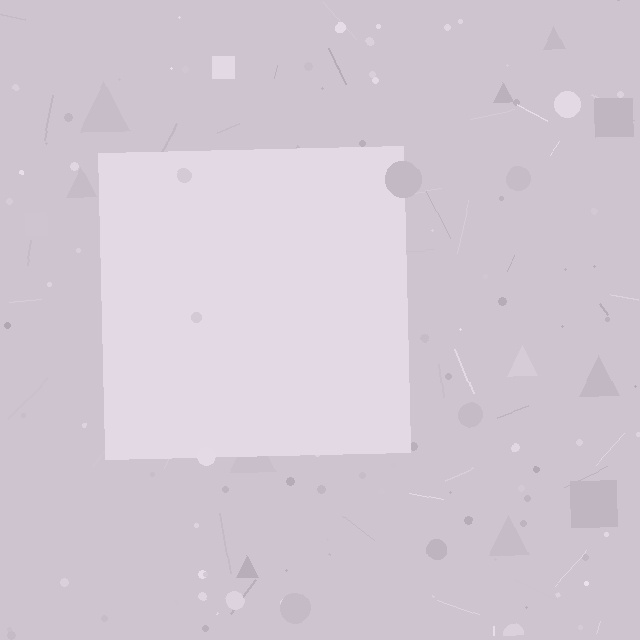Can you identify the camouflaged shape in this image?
The camouflaged shape is a square.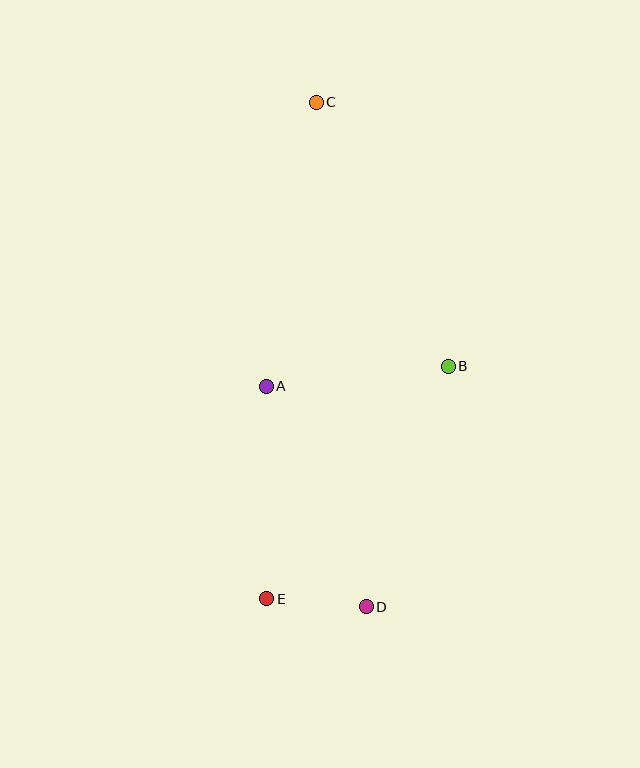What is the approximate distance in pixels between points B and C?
The distance between B and C is approximately 295 pixels.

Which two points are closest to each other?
Points D and E are closest to each other.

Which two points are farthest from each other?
Points C and D are farthest from each other.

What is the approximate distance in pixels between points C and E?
The distance between C and E is approximately 499 pixels.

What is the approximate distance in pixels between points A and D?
The distance between A and D is approximately 242 pixels.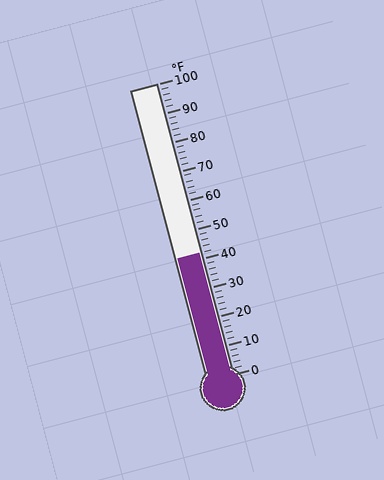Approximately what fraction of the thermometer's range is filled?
The thermometer is filled to approximately 40% of its range.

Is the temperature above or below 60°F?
The temperature is below 60°F.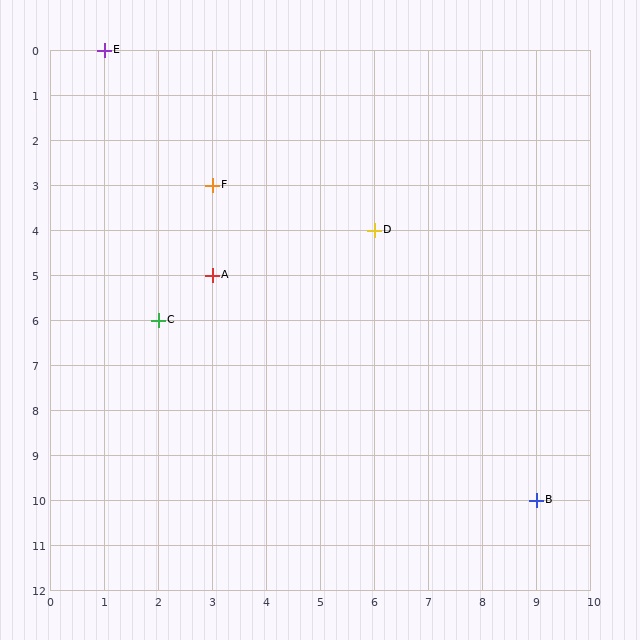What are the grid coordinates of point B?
Point B is at grid coordinates (9, 10).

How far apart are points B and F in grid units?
Points B and F are 6 columns and 7 rows apart (about 9.2 grid units diagonally).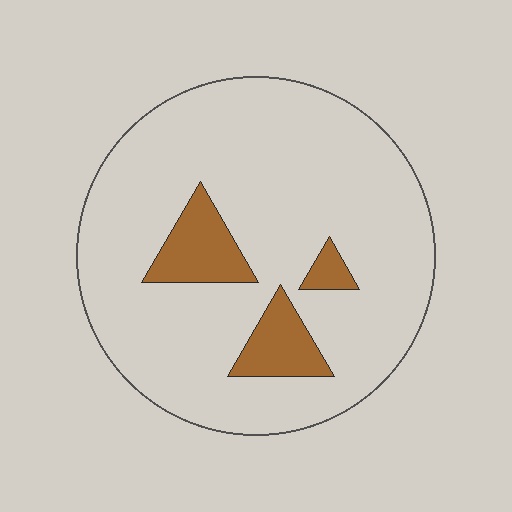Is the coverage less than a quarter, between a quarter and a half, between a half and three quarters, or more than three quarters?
Less than a quarter.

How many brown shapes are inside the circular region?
3.